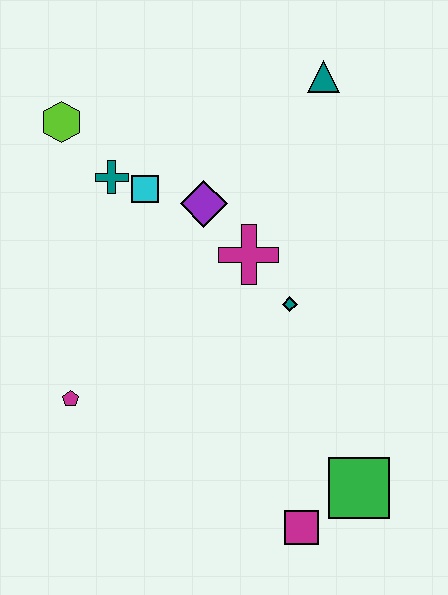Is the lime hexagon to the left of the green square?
Yes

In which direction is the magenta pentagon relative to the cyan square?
The magenta pentagon is below the cyan square.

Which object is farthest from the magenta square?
The lime hexagon is farthest from the magenta square.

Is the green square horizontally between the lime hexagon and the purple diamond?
No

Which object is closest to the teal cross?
The cyan square is closest to the teal cross.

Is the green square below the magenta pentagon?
Yes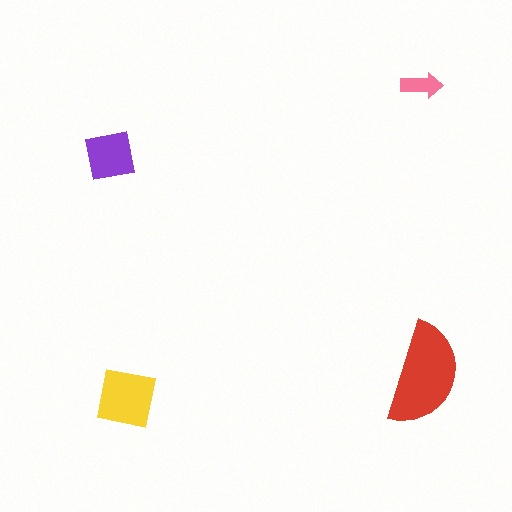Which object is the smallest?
The pink arrow.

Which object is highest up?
The pink arrow is topmost.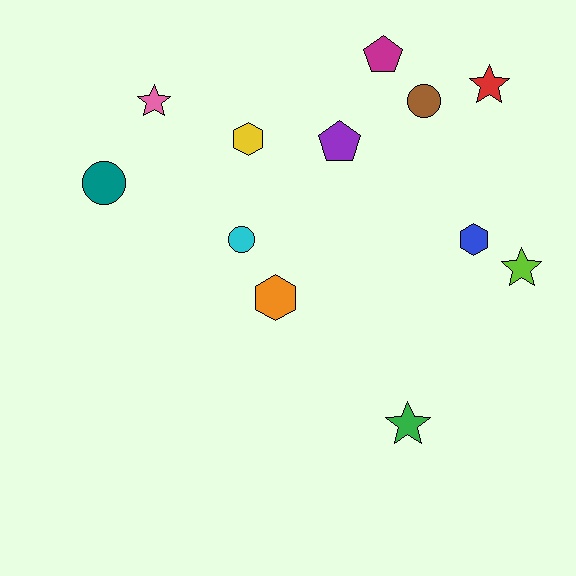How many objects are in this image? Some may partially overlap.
There are 12 objects.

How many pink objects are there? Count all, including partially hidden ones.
There is 1 pink object.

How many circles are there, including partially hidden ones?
There are 3 circles.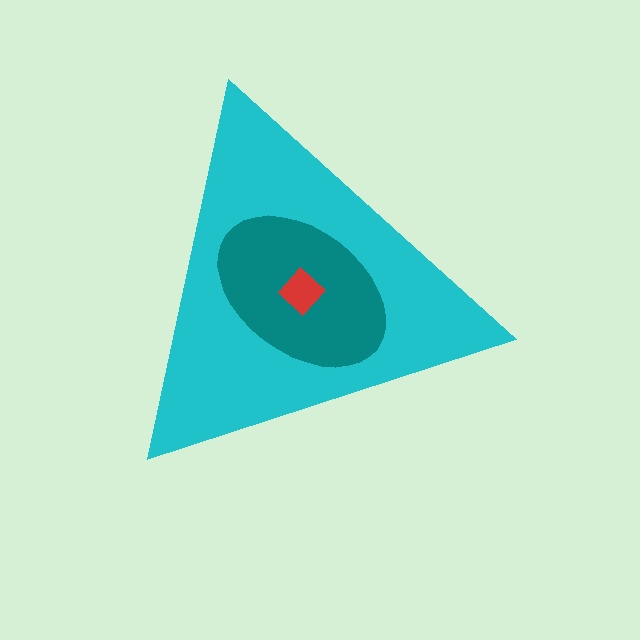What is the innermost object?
The red diamond.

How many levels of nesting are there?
3.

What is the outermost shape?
The cyan triangle.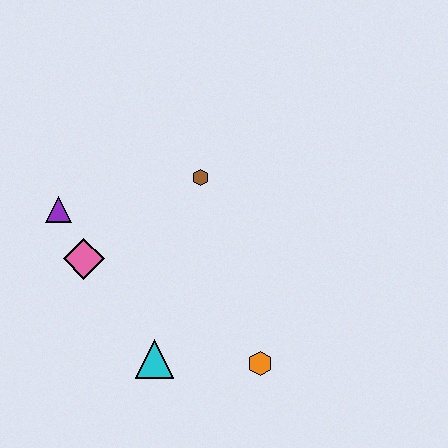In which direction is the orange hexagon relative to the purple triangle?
The orange hexagon is to the right of the purple triangle.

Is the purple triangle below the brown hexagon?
Yes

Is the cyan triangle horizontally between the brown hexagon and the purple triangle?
Yes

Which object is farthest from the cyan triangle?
The brown hexagon is farthest from the cyan triangle.